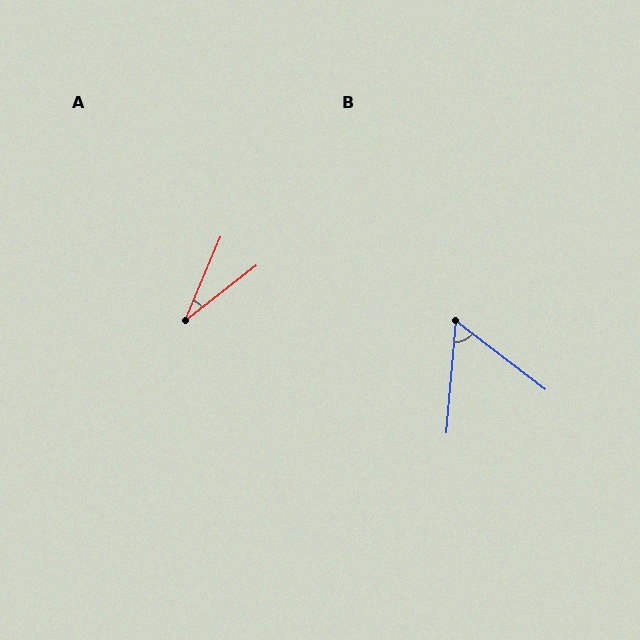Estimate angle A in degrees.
Approximately 29 degrees.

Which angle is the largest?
B, at approximately 57 degrees.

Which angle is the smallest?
A, at approximately 29 degrees.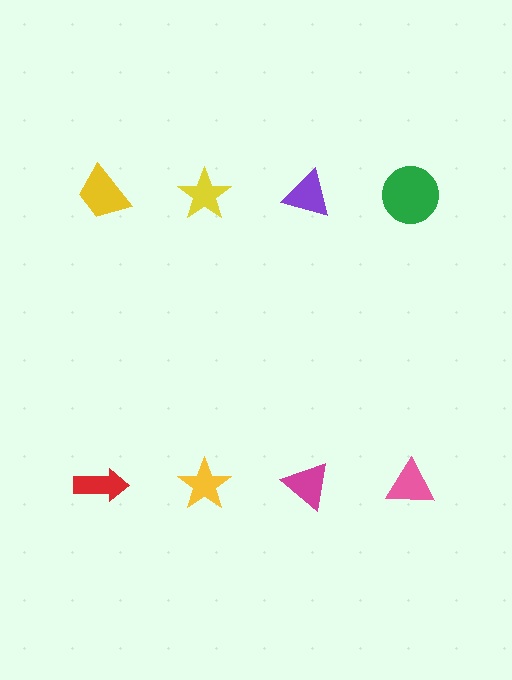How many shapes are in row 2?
4 shapes.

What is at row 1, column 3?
A purple triangle.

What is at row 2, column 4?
A pink triangle.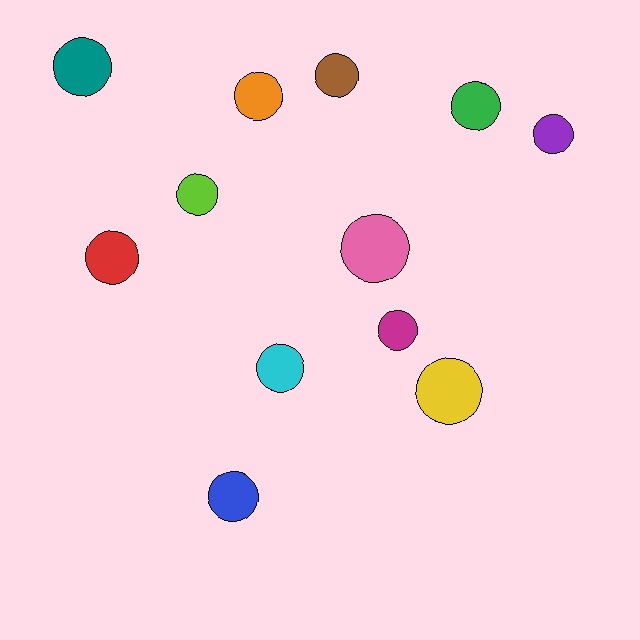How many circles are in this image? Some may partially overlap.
There are 12 circles.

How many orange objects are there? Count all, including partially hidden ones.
There is 1 orange object.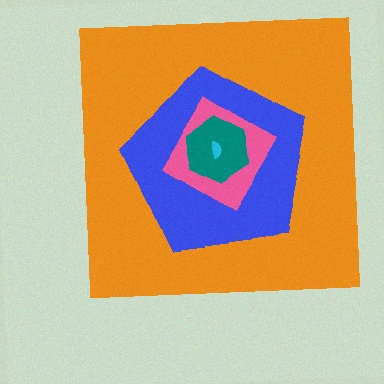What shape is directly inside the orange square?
The blue pentagon.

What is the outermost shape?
The orange square.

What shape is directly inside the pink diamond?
The teal hexagon.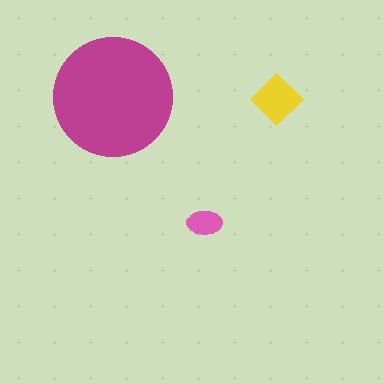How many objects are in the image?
There are 3 objects in the image.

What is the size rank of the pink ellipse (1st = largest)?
3rd.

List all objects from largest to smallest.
The magenta circle, the yellow diamond, the pink ellipse.